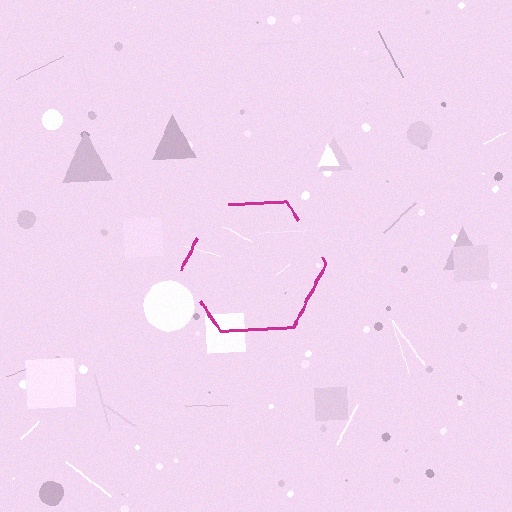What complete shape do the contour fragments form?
The contour fragments form a hexagon.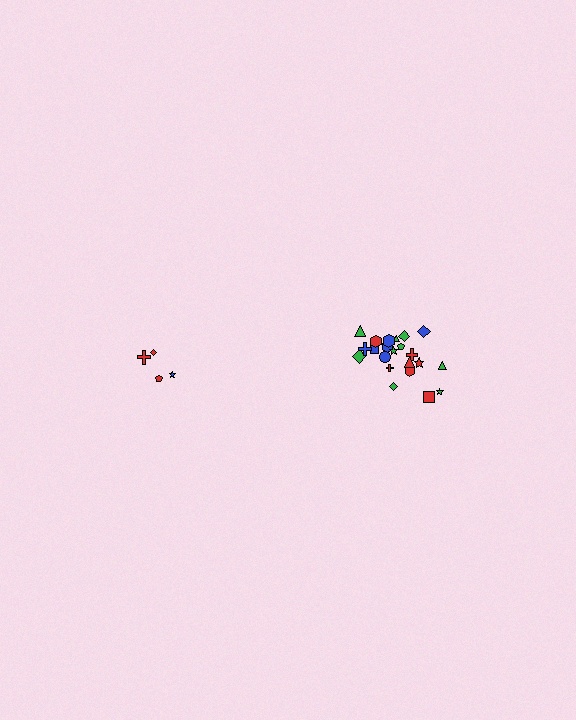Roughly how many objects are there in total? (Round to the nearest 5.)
Roughly 25 objects in total.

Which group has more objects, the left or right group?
The right group.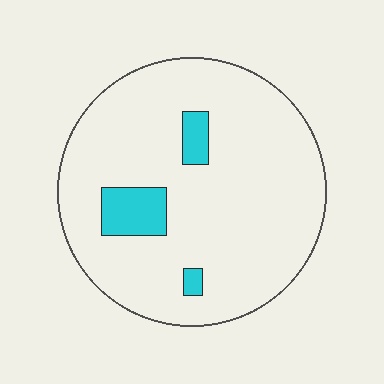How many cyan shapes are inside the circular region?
3.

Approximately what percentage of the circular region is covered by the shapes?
Approximately 10%.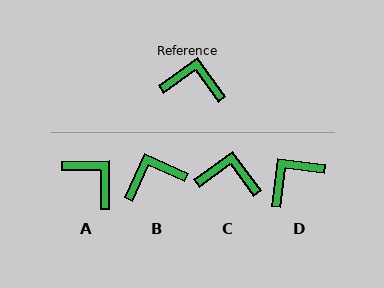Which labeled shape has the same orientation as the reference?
C.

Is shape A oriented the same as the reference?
No, it is off by about 35 degrees.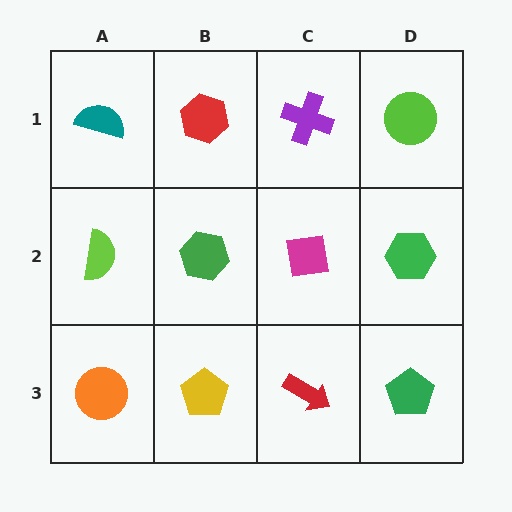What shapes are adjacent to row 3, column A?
A lime semicircle (row 2, column A), a yellow pentagon (row 3, column B).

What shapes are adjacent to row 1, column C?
A magenta square (row 2, column C), a red hexagon (row 1, column B), a lime circle (row 1, column D).